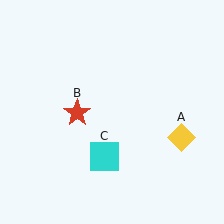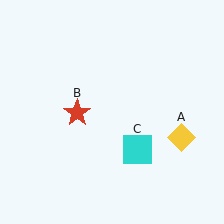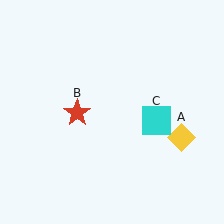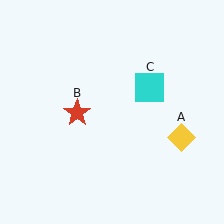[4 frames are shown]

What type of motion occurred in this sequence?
The cyan square (object C) rotated counterclockwise around the center of the scene.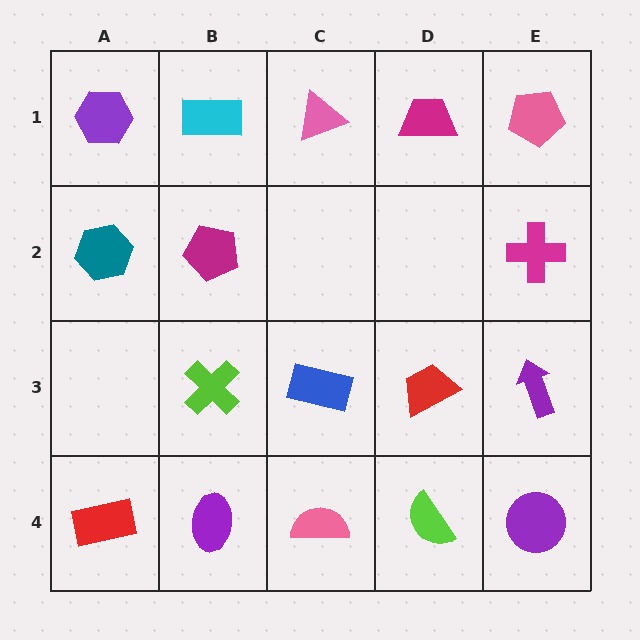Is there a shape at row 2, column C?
No, that cell is empty.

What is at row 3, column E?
A purple arrow.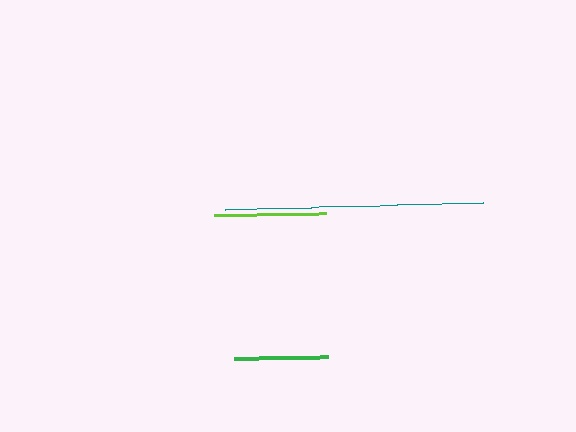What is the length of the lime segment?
The lime segment is approximately 112 pixels long.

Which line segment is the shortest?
The green line is the shortest at approximately 94 pixels.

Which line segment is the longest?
The teal line is the longest at approximately 258 pixels.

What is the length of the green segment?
The green segment is approximately 94 pixels long.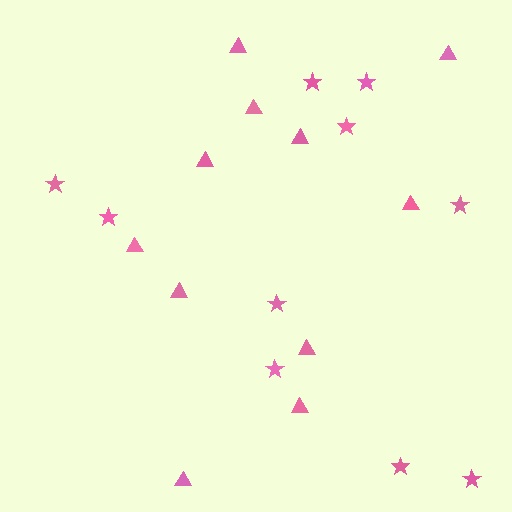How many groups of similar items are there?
There are 2 groups: one group of triangles (11) and one group of stars (10).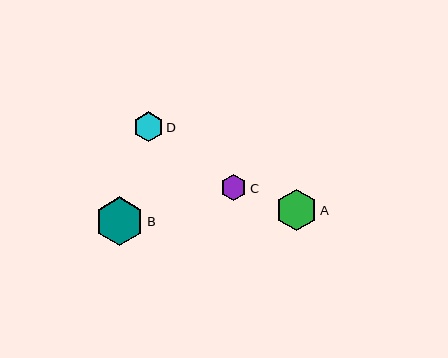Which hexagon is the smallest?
Hexagon C is the smallest with a size of approximately 26 pixels.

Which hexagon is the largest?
Hexagon B is the largest with a size of approximately 48 pixels.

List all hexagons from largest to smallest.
From largest to smallest: B, A, D, C.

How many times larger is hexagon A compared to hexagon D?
Hexagon A is approximately 1.4 times the size of hexagon D.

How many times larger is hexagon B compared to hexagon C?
Hexagon B is approximately 1.9 times the size of hexagon C.